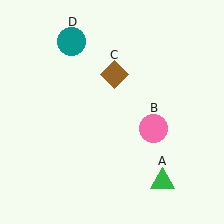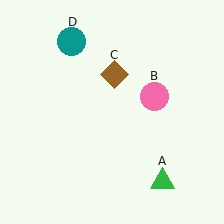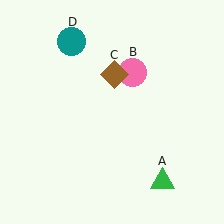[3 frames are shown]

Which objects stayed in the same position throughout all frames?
Green triangle (object A) and brown diamond (object C) and teal circle (object D) remained stationary.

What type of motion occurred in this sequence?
The pink circle (object B) rotated counterclockwise around the center of the scene.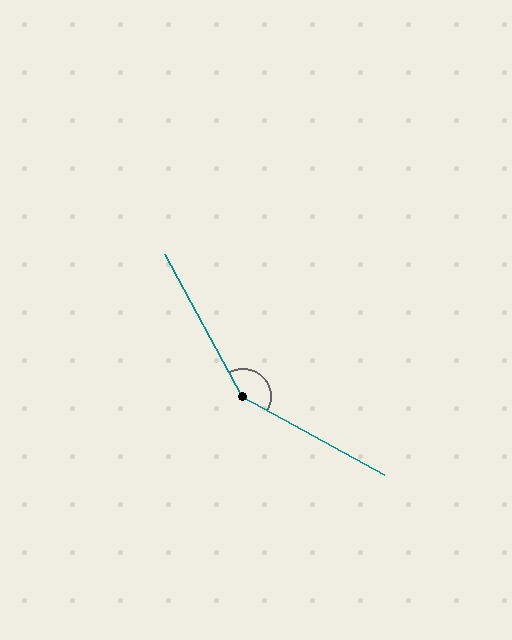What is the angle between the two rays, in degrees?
Approximately 147 degrees.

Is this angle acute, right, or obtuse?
It is obtuse.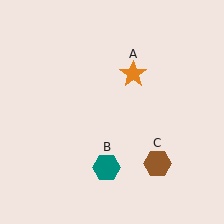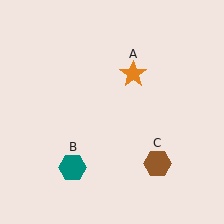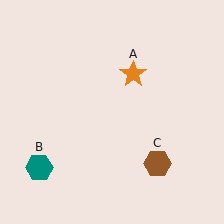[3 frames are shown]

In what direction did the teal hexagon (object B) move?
The teal hexagon (object B) moved left.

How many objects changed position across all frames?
1 object changed position: teal hexagon (object B).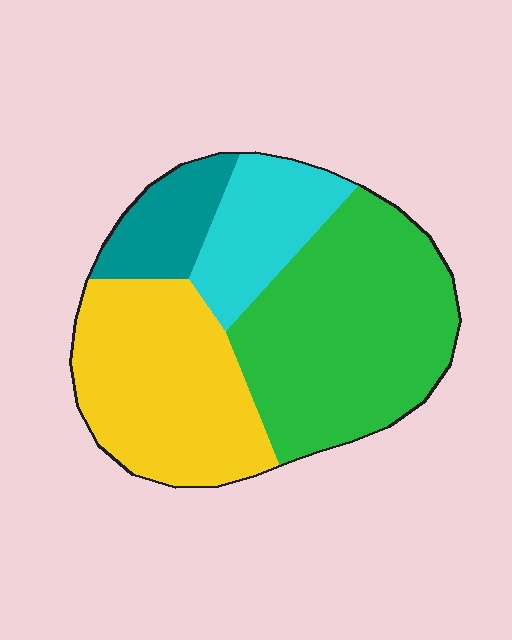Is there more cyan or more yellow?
Yellow.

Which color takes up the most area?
Green, at roughly 40%.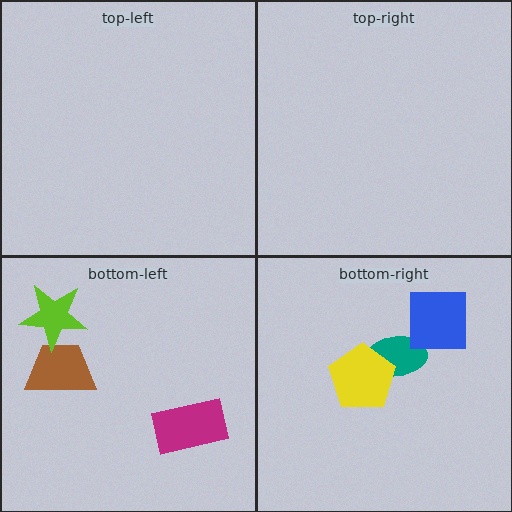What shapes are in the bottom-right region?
The teal ellipse, the yellow pentagon, the blue square.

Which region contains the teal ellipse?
The bottom-right region.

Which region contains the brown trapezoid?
The bottom-left region.